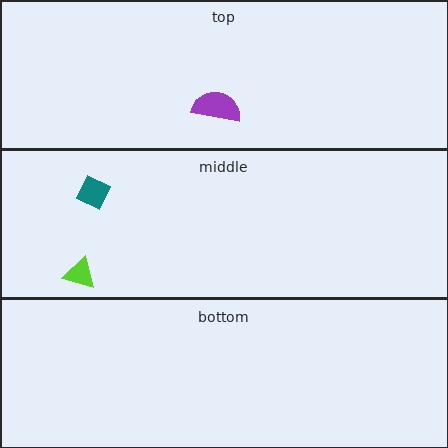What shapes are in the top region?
The purple semicircle.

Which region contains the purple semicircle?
The top region.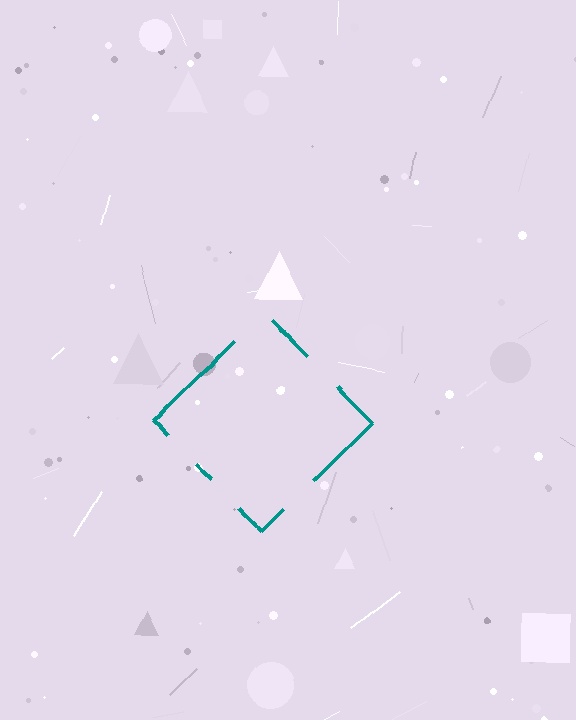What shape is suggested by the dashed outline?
The dashed outline suggests a diamond.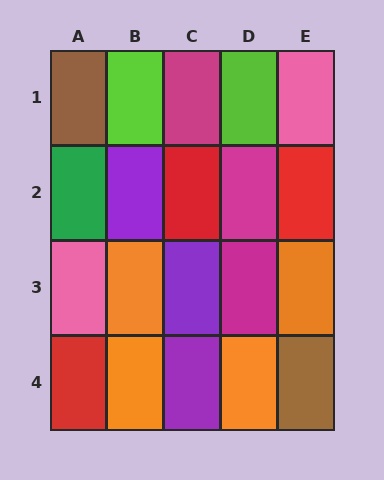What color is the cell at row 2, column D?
Magenta.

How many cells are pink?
2 cells are pink.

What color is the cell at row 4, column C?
Purple.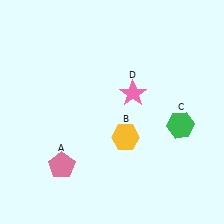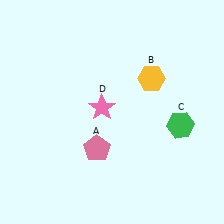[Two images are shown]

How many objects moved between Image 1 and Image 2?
3 objects moved between the two images.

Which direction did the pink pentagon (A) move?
The pink pentagon (A) moved right.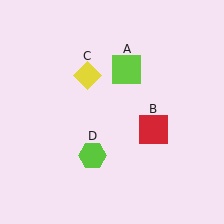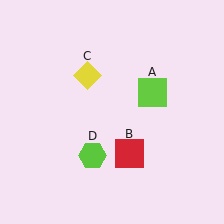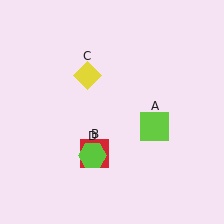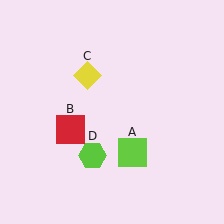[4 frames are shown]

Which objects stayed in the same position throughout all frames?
Yellow diamond (object C) and lime hexagon (object D) remained stationary.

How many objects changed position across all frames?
2 objects changed position: lime square (object A), red square (object B).